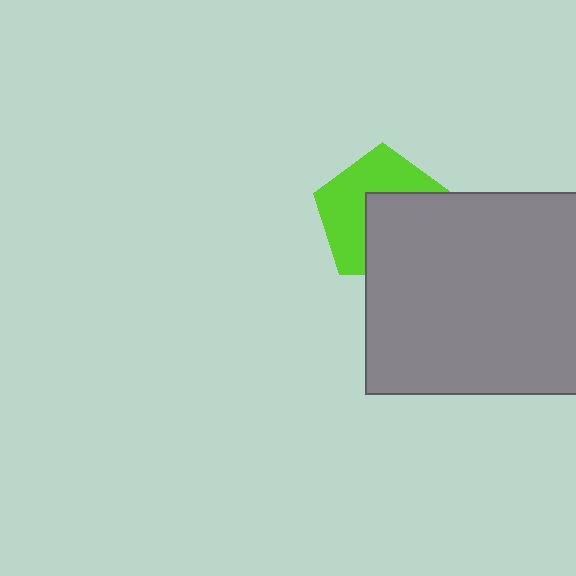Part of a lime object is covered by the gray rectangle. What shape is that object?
It is a pentagon.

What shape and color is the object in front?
The object in front is a gray rectangle.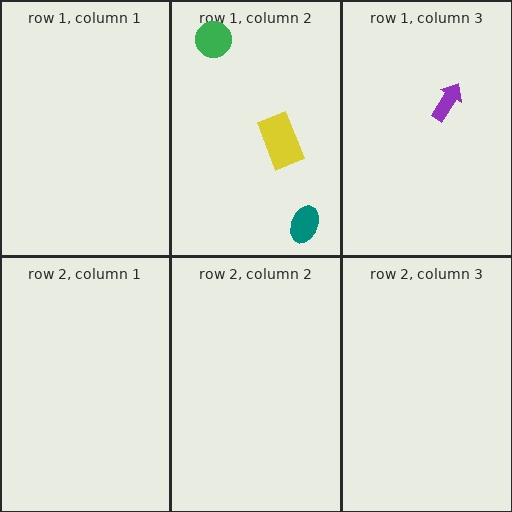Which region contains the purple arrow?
The row 1, column 3 region.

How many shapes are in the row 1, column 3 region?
1.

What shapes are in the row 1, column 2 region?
The green circle, the yellow rectangle, the teal ellipse.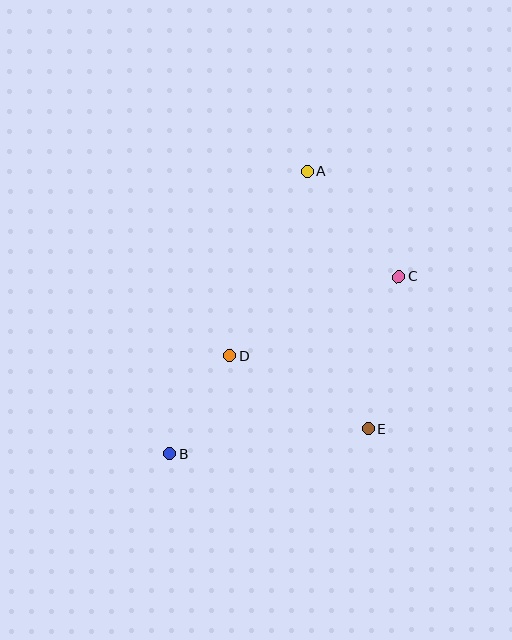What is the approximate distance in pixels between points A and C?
The distance between A and C is approximately 139 pixels.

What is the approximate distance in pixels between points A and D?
The distance between A and D is approximately 201 pixels.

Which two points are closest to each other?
Points B and D are closest to each other.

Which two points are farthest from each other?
Points A and B are farthest from each other.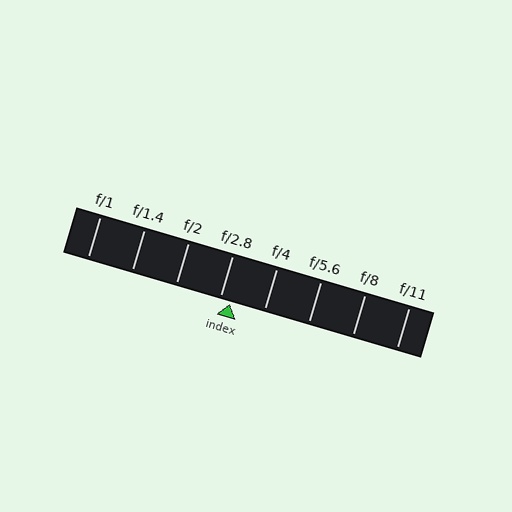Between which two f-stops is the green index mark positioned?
The index mark is between f/2.8 and f/4.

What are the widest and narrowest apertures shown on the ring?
The widest aperture shown is f/1 and the narrowest is f/11.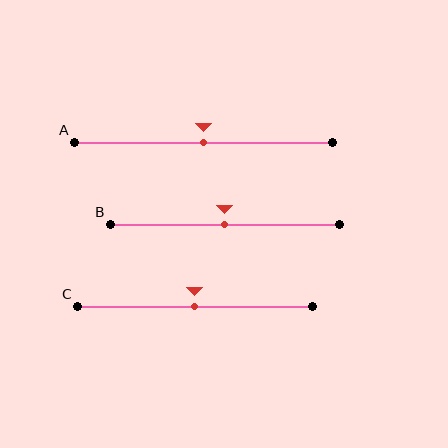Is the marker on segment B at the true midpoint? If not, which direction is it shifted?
Yes, the marker on segment B is at the true midpoint.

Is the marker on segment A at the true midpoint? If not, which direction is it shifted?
Yes, the marker on segment A is at the true midpoint.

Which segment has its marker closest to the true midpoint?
Segment A has its marker closest to the true midpoint.